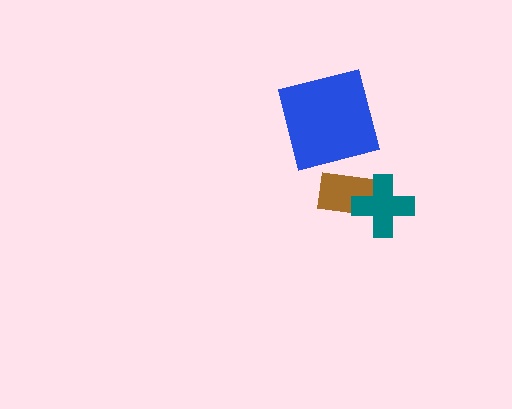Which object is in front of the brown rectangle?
The teal cross is in front of the brown rectangle.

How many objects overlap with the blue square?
0 objects overlap with the blue square.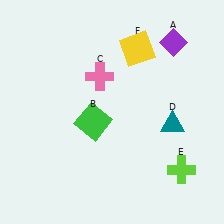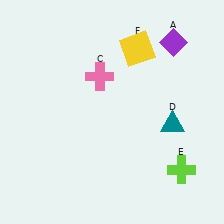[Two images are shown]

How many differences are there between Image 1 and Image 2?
There is 1 difference between the two images.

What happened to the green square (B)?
The green square (B) was removed in Image 2. It was in the bottom-left area of Image 1.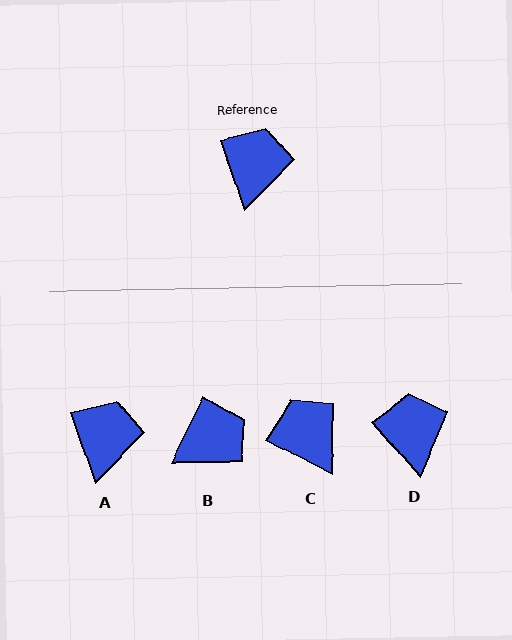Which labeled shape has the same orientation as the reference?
A.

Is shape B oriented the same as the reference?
No, it is off by about 44 degrees.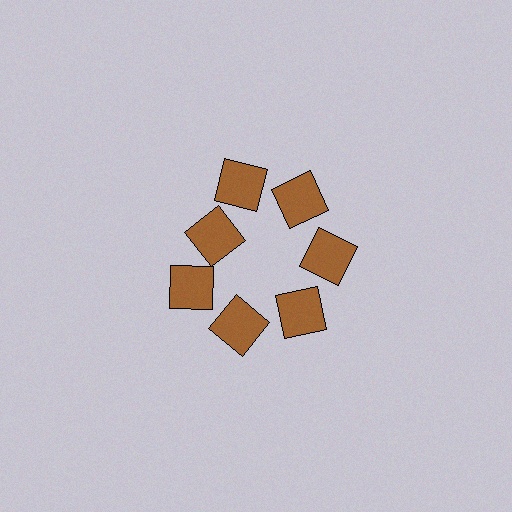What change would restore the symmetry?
The symmetry would be restored by moving it outward, back onto the ring so that all 7 squares sit at equal angles and equal distance from the center.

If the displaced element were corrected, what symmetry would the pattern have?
It would have 7-fold rotational symmetry — the pattern would map onto itself every 51 degrees.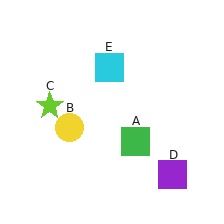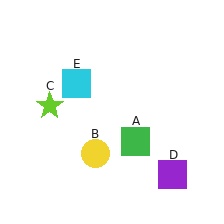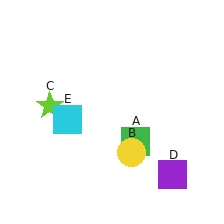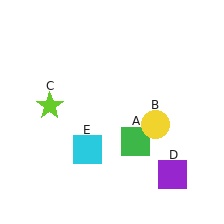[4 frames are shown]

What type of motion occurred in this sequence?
The yellow circle (object B), cyan square (object E) rotated counterclockwise around the center of the scene.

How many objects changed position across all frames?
2 objects changed position: yellow circle (object B), cyan square (object E).